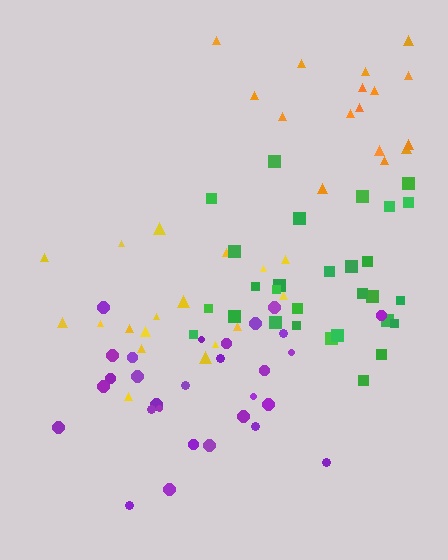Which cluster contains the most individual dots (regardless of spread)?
Purple (30).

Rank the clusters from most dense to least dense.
green, purple, yellow, orange.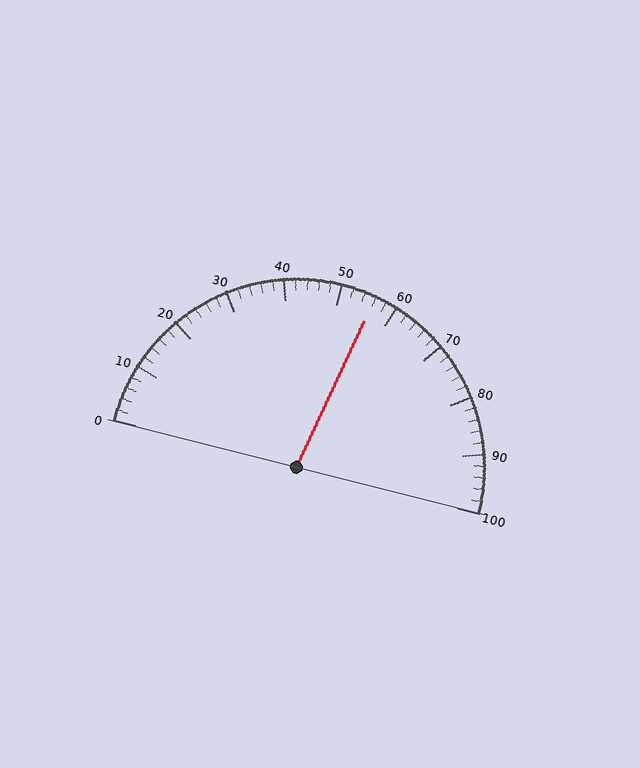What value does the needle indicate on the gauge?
The needle indicates approximately 56.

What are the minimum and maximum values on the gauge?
The gauge ranges from 0 to 100.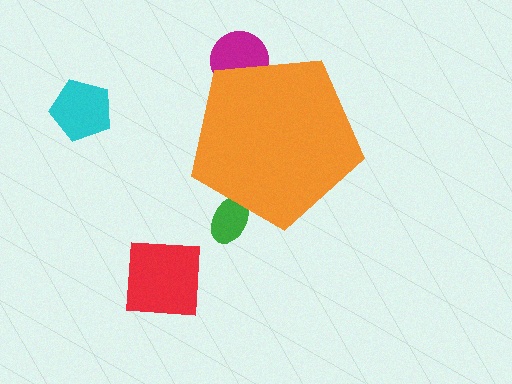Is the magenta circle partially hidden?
Yes, the magenta circle is partially hidden behind the orange pentagon.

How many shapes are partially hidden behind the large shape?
2 shapes are partially hidden.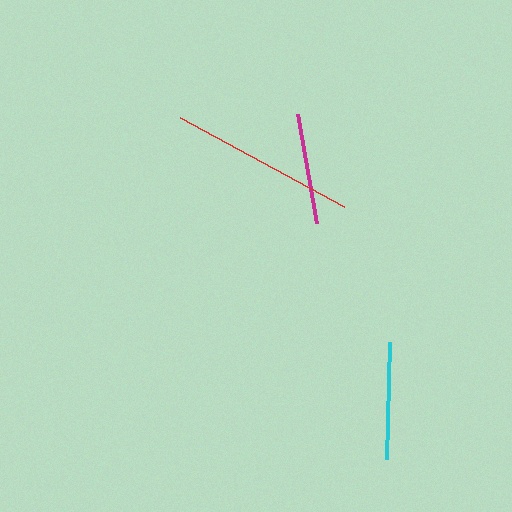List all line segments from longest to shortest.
From longest to shortest: red, cyan, magenta.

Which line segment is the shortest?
The magenta line is the shortest at approximately 110 pixels.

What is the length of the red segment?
The red segment is approximately 187 pixels long.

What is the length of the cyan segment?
The cyan segment is approximately 117 pixels long.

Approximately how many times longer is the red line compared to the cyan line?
The red line is approximately 1.6 times the length of the cyan line.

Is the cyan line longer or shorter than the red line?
The red line is longer than the cyan line.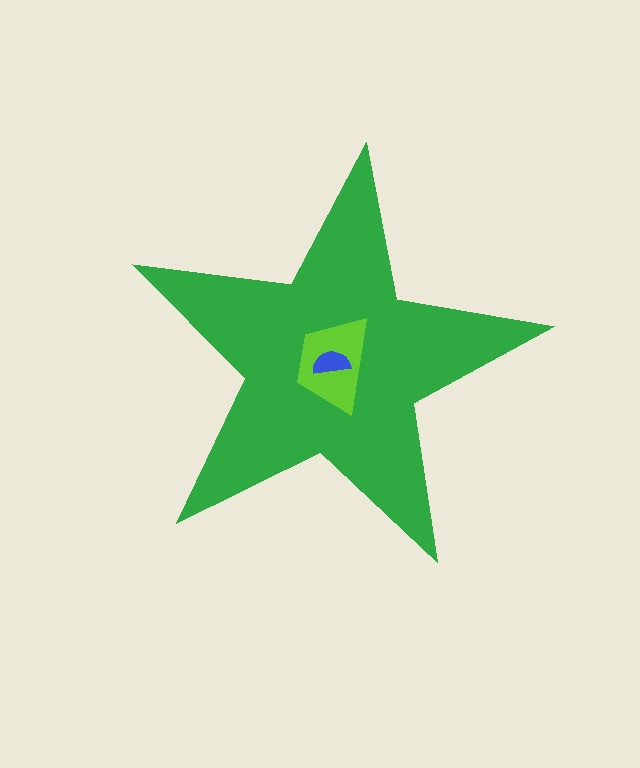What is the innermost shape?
The blue semicircle.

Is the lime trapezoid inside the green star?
Yes.